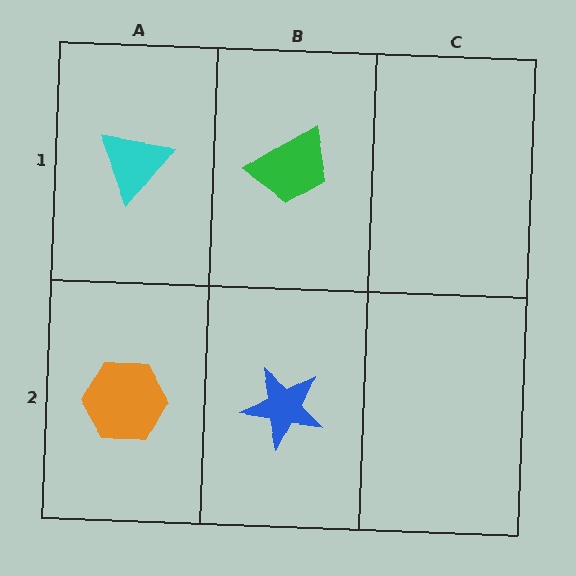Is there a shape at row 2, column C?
No, that cell is empty.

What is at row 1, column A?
A cyan triangle.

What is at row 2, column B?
A blue star.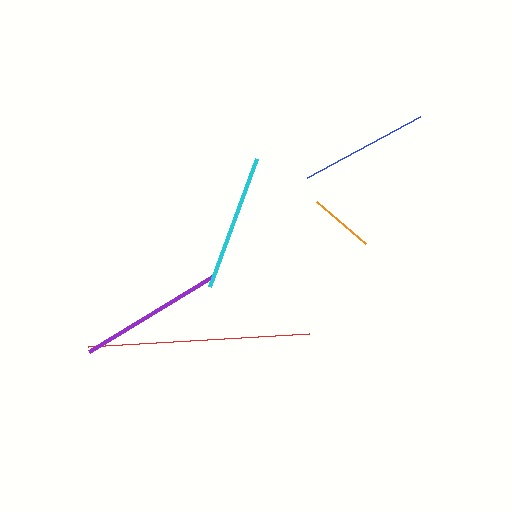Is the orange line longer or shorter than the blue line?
The blue line is longer than the orange line.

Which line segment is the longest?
The red line is the longest at approximately 221 pixels.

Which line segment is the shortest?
The orange line is the shortest at approximately 64 pixels.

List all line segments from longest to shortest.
From longest to shortest: red, purple, cyan, blue, orange.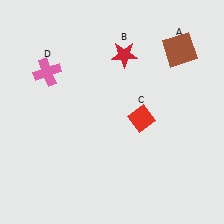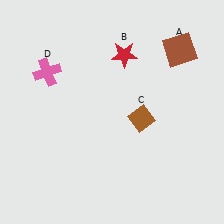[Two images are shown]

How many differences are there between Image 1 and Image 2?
There is 1 difference between the two images.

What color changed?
The diamond (C) changed from red in Image 1 to brown in Image 2.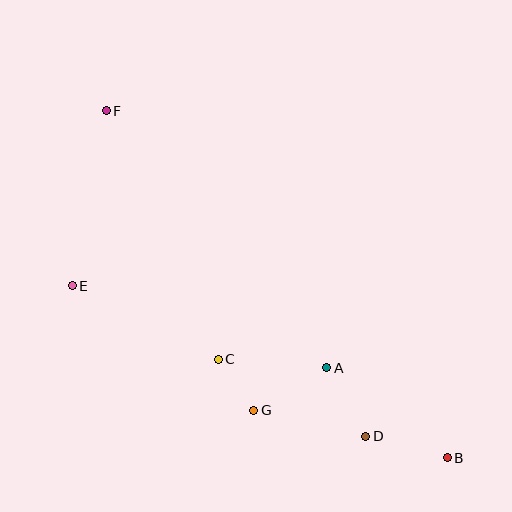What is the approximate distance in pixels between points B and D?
The distance between B and D is approximately 85 pixels.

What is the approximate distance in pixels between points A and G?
The distance between A and G is approximately 85 pixels.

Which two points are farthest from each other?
Points B and F are farthest from each other.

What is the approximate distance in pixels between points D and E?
The distance between D and E is approximately 330 pixels.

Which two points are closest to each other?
Points C and G are closest to each other.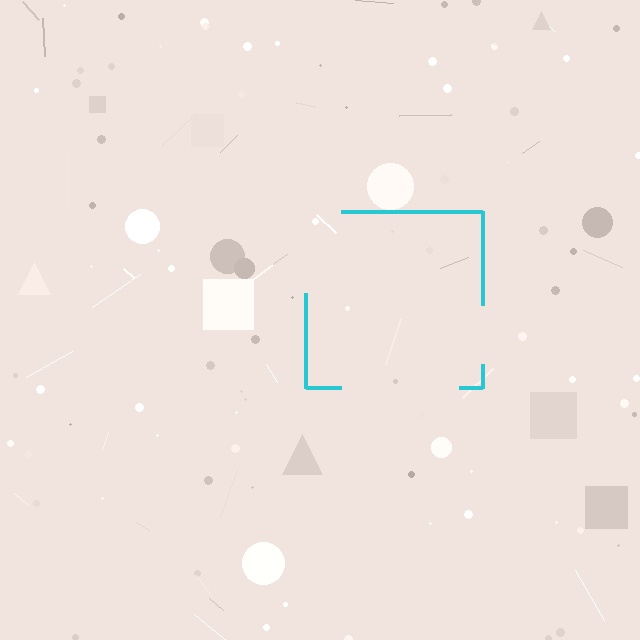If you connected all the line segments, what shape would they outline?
They would outline a square.